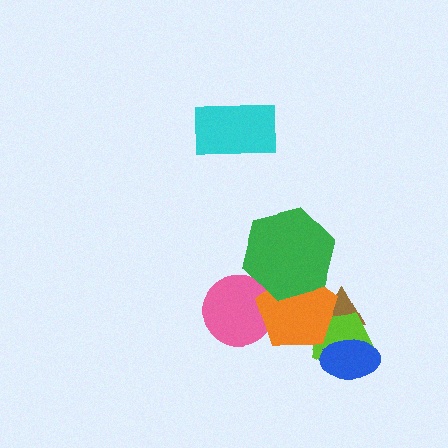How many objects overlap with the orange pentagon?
4 objects overlap with the orange pentagon.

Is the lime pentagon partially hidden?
Yes, it is partially covered by another shape.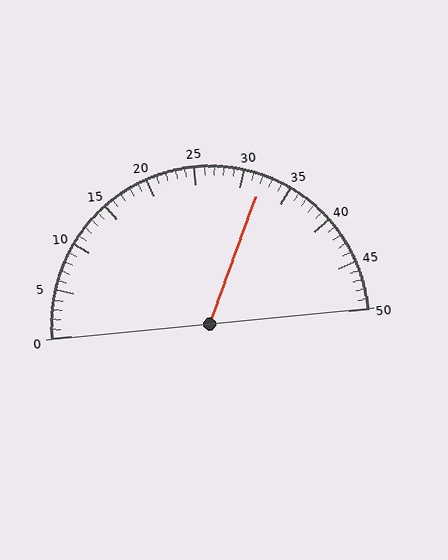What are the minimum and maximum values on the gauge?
The gauge ranges from 0 to 50.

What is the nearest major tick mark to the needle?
The nearest major tick mark is 30.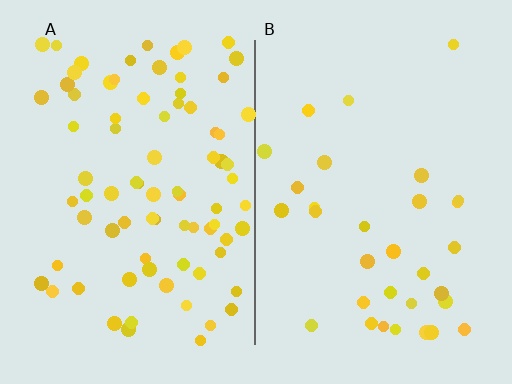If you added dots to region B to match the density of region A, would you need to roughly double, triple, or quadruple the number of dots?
Approximately triple.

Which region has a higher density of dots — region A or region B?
A (the left).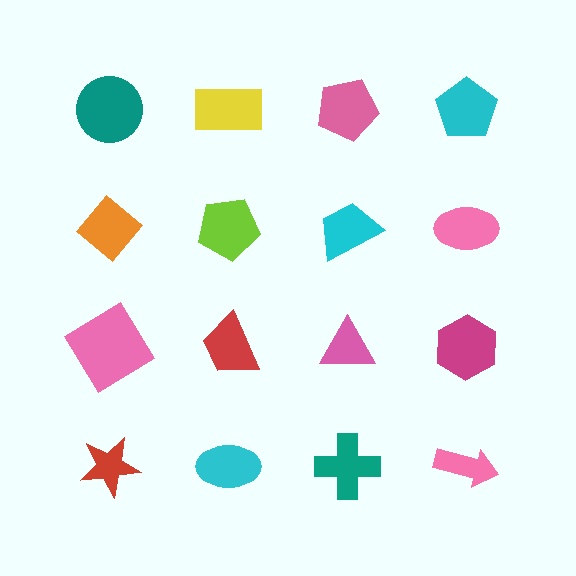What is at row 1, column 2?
A yellow rectangle.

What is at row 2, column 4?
A pink ellipse.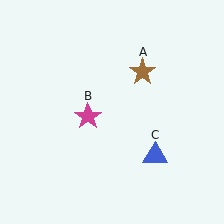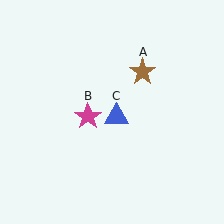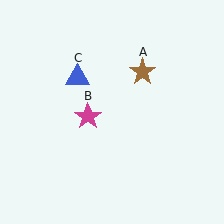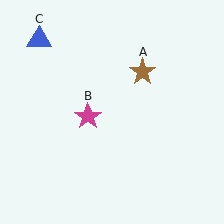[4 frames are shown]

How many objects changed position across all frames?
1 object changed position: blue triangle (object C).